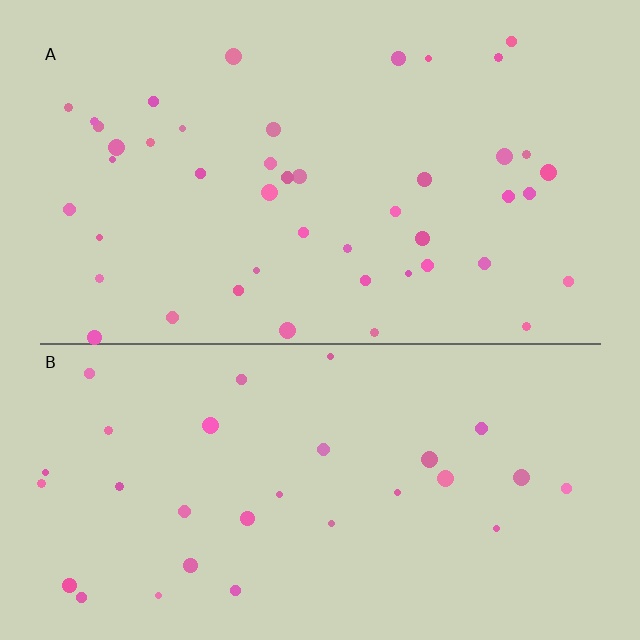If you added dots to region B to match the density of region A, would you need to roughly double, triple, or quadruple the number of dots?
Approximately double.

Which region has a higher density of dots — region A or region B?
A (the top).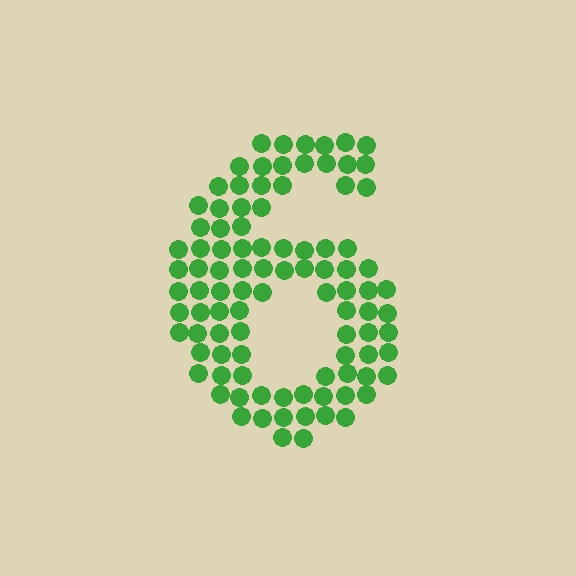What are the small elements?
The small elements are circles.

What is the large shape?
The large shape is the digit 6.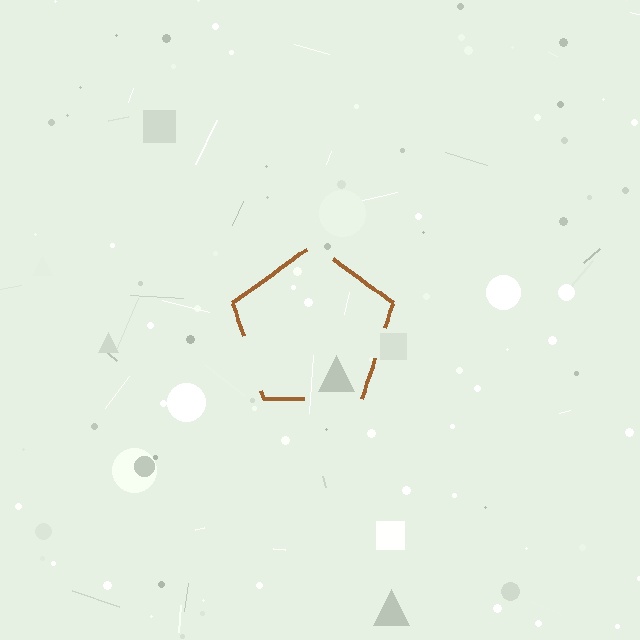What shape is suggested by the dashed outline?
The dashed outline suggests a pentagon.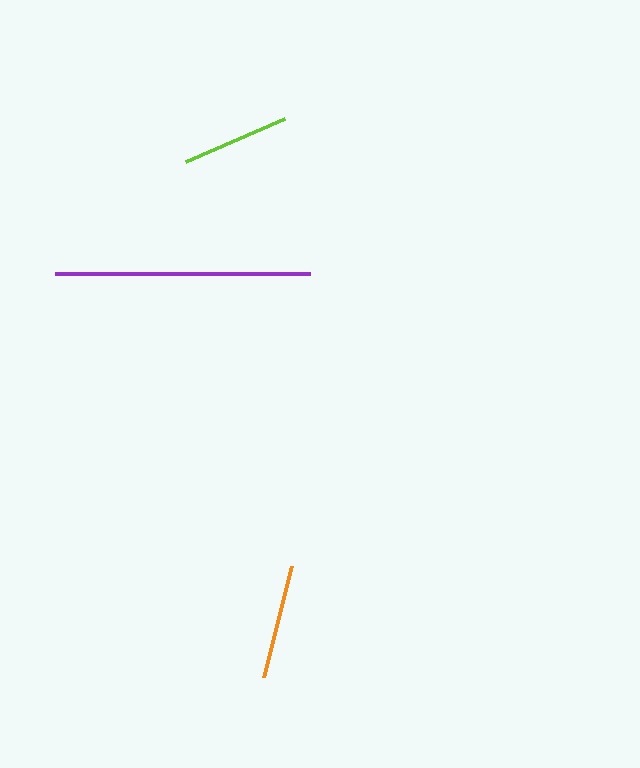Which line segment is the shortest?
The lime line is the shortest at approximately 108 pixels.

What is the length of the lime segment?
The lime segment is approximately 108 pixels long.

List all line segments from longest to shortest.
From longest to shortest: purple, orange, lime.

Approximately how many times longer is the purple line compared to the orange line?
The purple line is approximately 2.2 times the length of the orange line.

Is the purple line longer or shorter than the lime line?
The purple line is longer than the lime line.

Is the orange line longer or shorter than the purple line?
The purple line is longer than the orange line.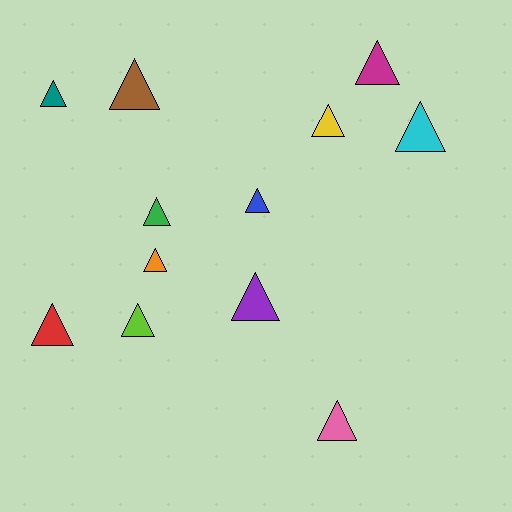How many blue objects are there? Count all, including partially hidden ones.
There is 1 blue object.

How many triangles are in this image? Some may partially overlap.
There are 12 triangles.